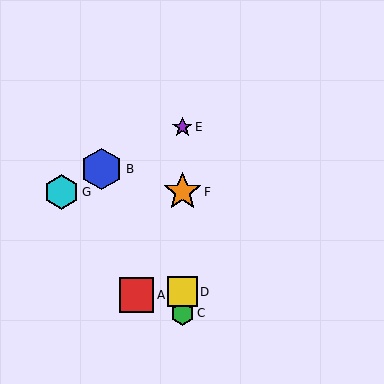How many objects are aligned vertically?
4 objects (C, D, E, F) are aligned vertically.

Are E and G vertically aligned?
No, E is at x≈182 and G is at x≈62.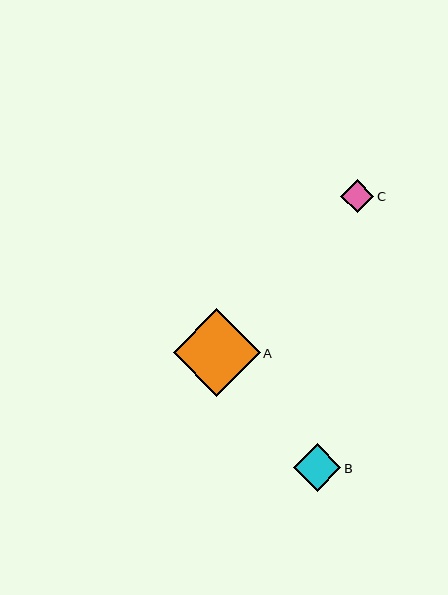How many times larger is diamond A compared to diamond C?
Diamond A is approximately 2.6 times the size of diamond C.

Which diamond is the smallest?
Diamond C is the smallest with a size of approximately 33 pixels.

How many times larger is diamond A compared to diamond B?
Diamond A is approximately 1.8 times the size of diamond B.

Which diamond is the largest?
Diamond A is the largest with a size of approximately 87 pixels.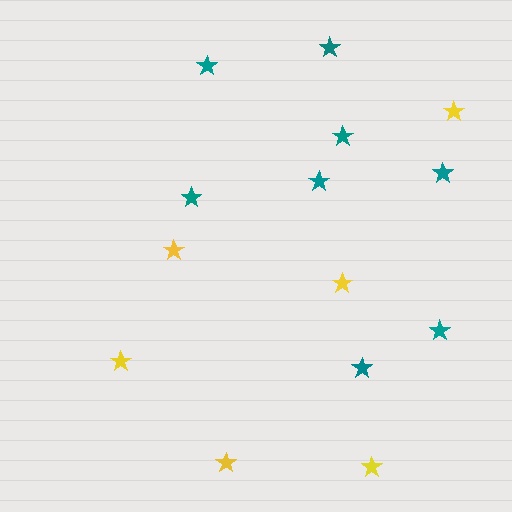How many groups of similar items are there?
There are 2 groups: one group of yellow stars (6) and one group of teal stars (8).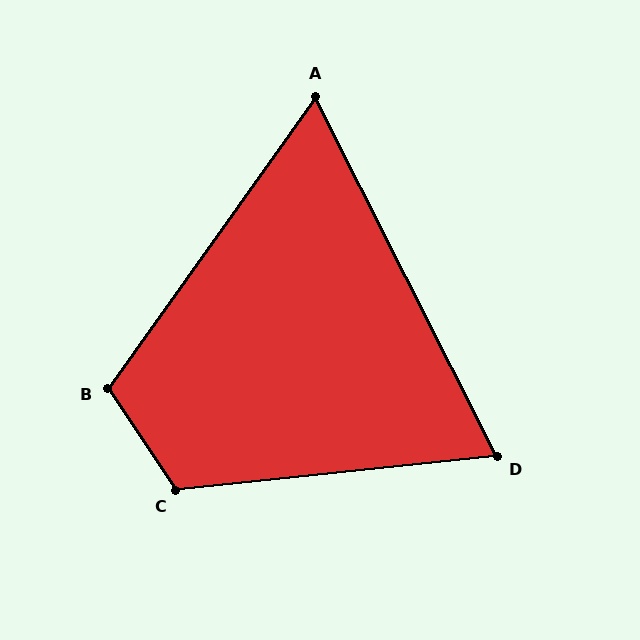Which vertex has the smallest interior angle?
A, at approximately 62 degrees.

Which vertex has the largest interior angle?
C, at approximately 118 degrees.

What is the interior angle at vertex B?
Approximately 111 degrees (obtuse).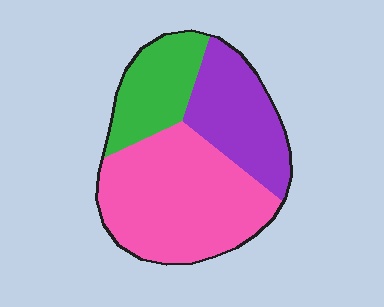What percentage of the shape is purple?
Purple takes up about one quarter (1/4) of the shape.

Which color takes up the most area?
Pink, at roughly 50%.